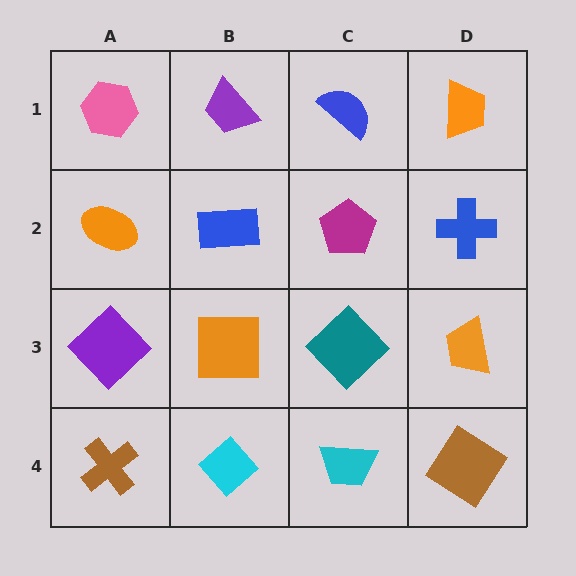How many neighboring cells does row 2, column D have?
3.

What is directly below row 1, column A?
An orange ellipse.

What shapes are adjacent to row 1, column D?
A blue cross (row 2, column D), a blue semicircle (row 1, column C).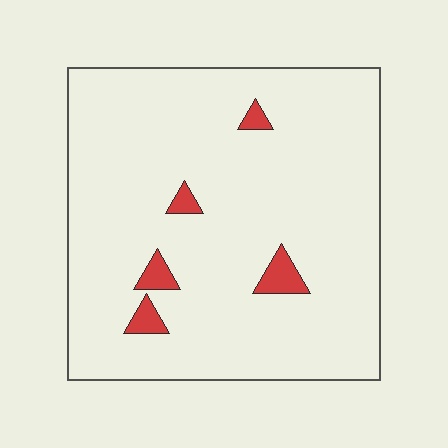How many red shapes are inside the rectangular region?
5.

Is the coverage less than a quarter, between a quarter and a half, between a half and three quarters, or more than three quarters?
Less than a quarter.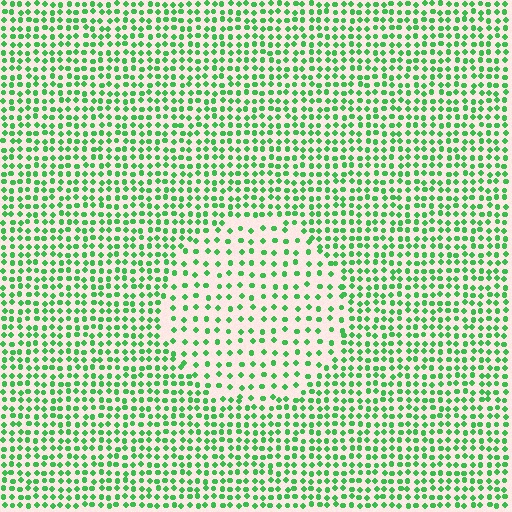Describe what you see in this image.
The image contains small green elements arranged at two different densities. A circle-shaped region is visible where the elements are less densely packed than the surrounding area.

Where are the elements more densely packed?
The elements are more densely packed outside the circle boundary.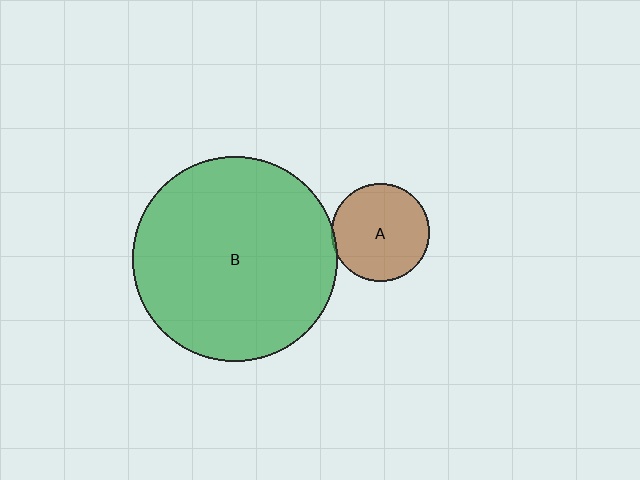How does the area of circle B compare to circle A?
Approximately 4.3 times.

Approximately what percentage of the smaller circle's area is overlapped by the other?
Approximately 5%.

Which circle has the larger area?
Circle B (green).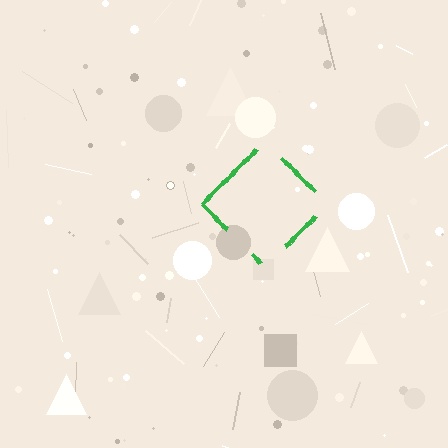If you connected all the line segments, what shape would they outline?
They would outline a diamond.